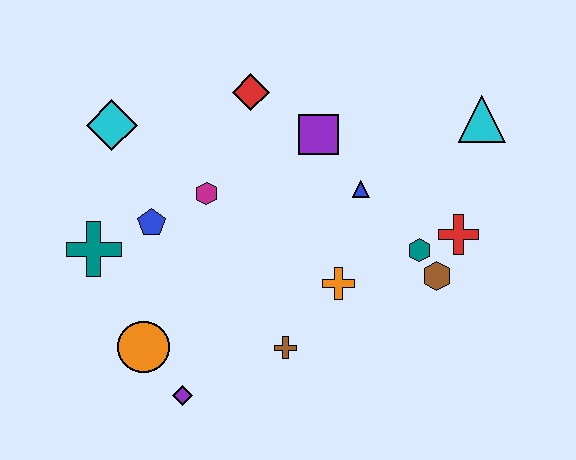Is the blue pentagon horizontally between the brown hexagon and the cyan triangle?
No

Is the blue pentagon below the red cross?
No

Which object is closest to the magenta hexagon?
The blue pentagon is closest to the magenta hexagon.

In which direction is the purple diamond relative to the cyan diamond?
The purple diamond is below the cyan diamond.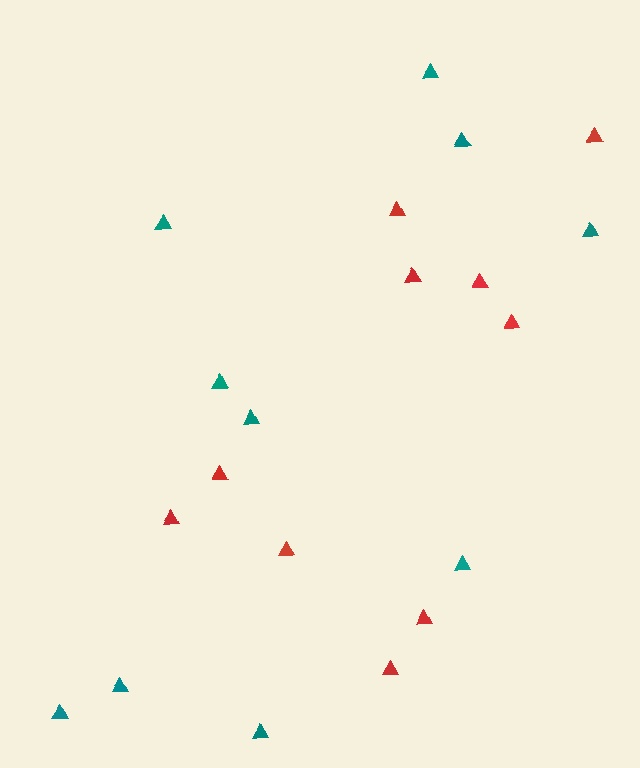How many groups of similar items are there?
There are 2 groups: one group of red triangles (10) and one group of teal triangles (10).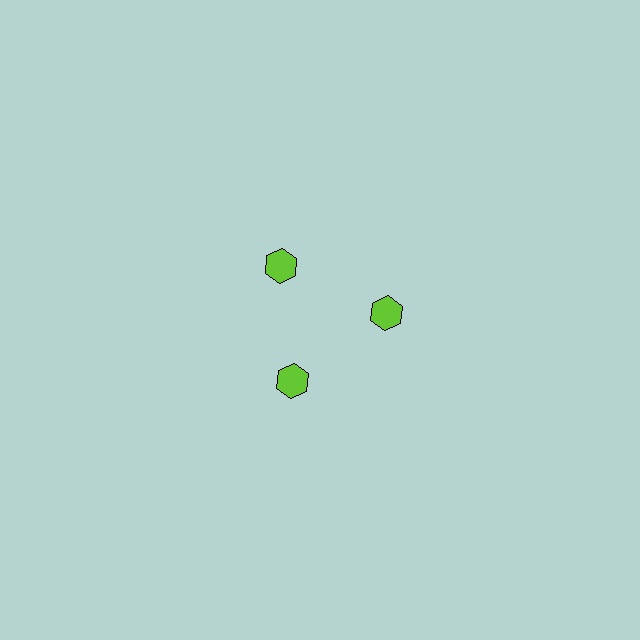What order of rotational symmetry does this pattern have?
This pattern has 3-fold rotational symmetry.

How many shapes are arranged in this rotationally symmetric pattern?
There are 3 shapes, arranged in 3 groups of 1.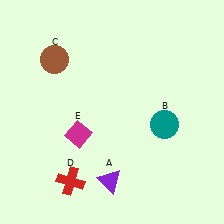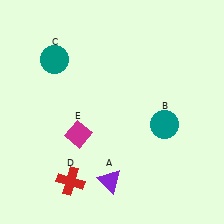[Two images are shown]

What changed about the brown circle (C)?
In Image 1, C is brown. In Image 2, it changed to teal.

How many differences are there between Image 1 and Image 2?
There is 1 difference between the two images.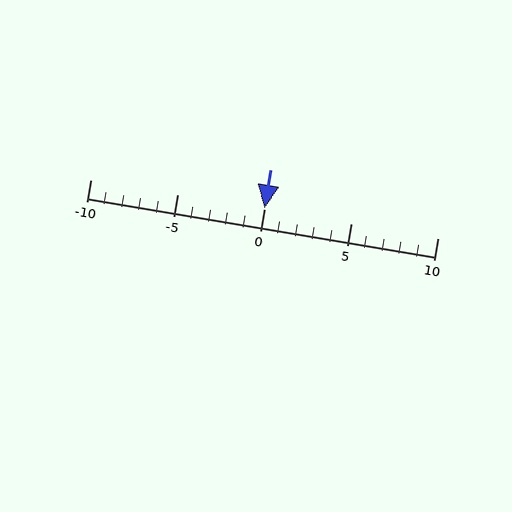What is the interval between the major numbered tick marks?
The major tick marks are spaced 5 units apart.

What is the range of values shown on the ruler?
The ruler shows values from -10 to 10.